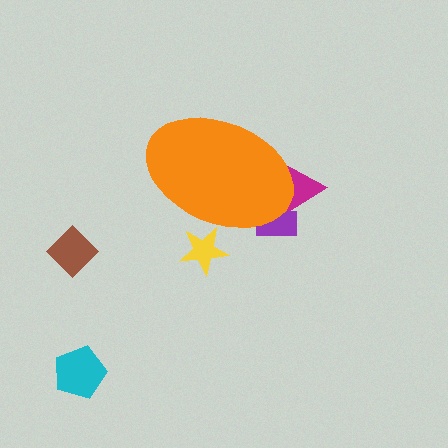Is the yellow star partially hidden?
Yes, the yellow star is partially hidden behind the orange ellipse.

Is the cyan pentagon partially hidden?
No, the cyan pentagon is fully visible.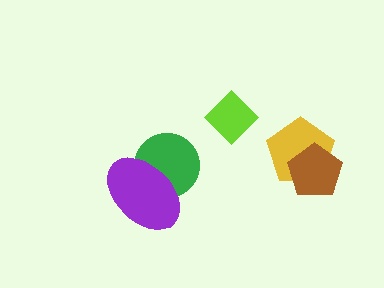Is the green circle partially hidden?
Yes, it is partially covered by another shape.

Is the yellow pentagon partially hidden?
Yes, it is partially covered by another shape.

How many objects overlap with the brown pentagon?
1 object overlaps with the brown pentagon.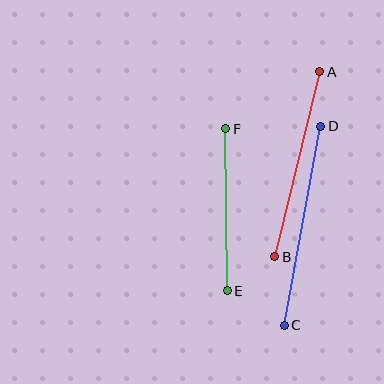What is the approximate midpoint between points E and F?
The midpoint is at approximately (226, 210) pixels.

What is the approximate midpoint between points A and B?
The midpoint is at approximately (297, 164) pixels.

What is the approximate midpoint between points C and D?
The midpoint is at approximately (303, 226) pixels.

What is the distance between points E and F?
The distance is approximately 162 pixels.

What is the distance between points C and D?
The distance is approximately 202 pixels.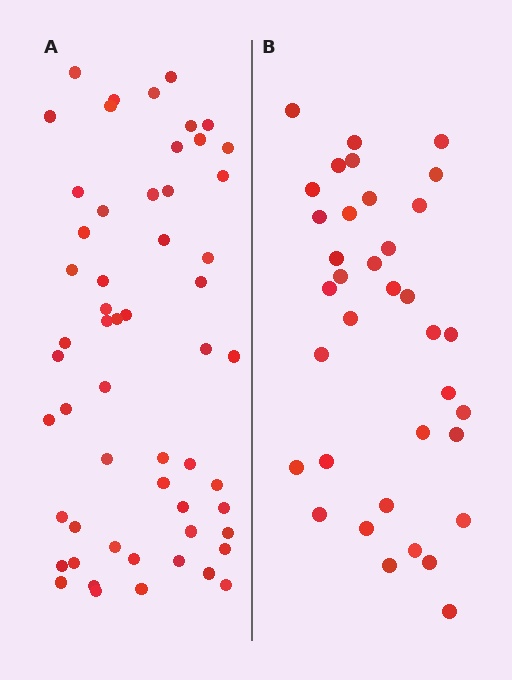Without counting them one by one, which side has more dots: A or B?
Region A (the left region) has more dots.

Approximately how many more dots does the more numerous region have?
Region A has approximately 20 more dots than region B.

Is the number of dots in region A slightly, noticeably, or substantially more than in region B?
Region A has substantially more. The ratio is roughly 1.6 to 1.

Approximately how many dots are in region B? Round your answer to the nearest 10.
About 40 dots. (The exact count is 36, which rounds to 40.)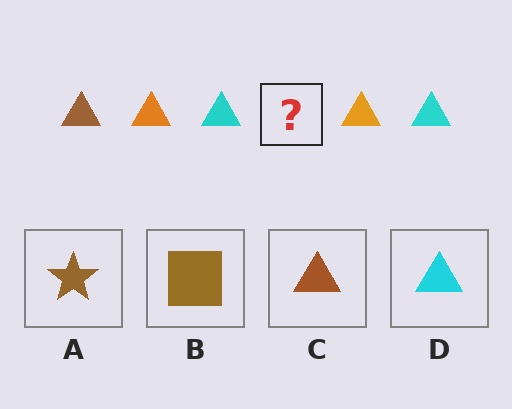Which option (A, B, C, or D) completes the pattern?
C.